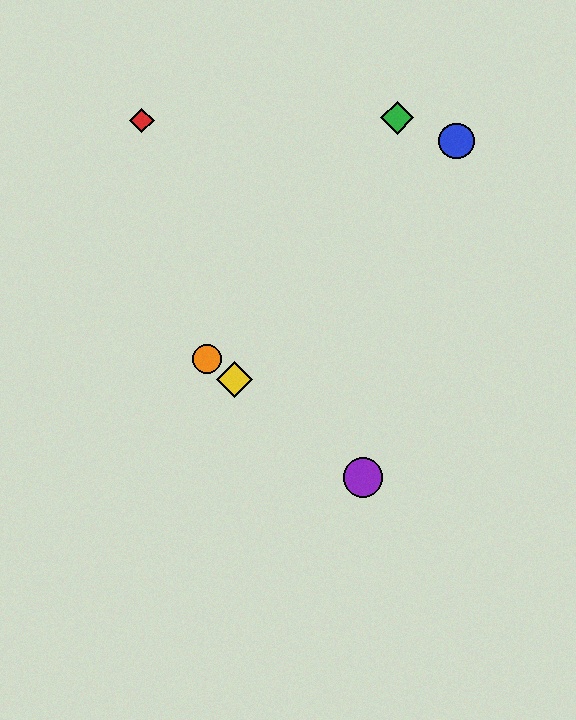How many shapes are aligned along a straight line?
3 shapes (the yellow diamond, the purple circle, the orange circle) are aligned along a straight line.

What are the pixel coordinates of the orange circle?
The orange circle is at (207, 359).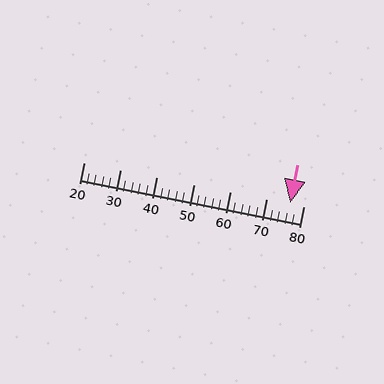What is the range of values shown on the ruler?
The ruler shows values from 20 to 80.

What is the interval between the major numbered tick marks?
The major tick marks are spaced 10 units apart.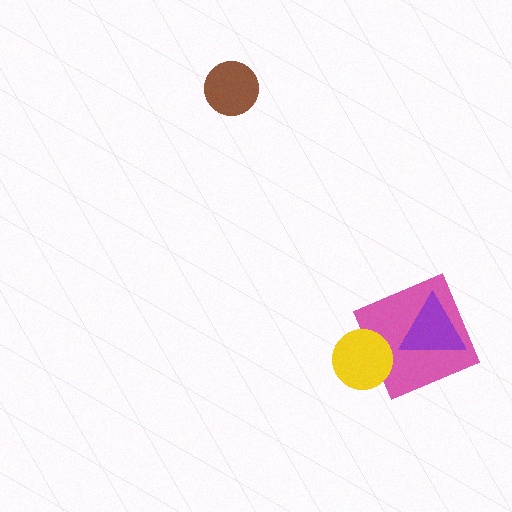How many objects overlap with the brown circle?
0 objects overlap with the brown circle.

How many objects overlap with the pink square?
2 objects overlap with the pink square.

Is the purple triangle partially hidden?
No, no other shape covers it.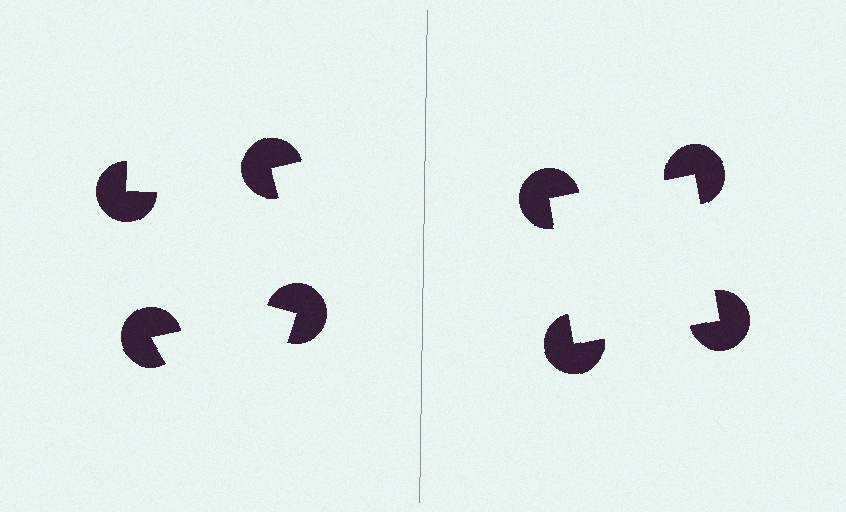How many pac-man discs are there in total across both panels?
8 — 4 on each side.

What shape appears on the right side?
An illusory square.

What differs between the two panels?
The pac-man discs are positioned identically on both sides; only the wedge orientations differ. On the right they align to a square; on the left they are misaligned.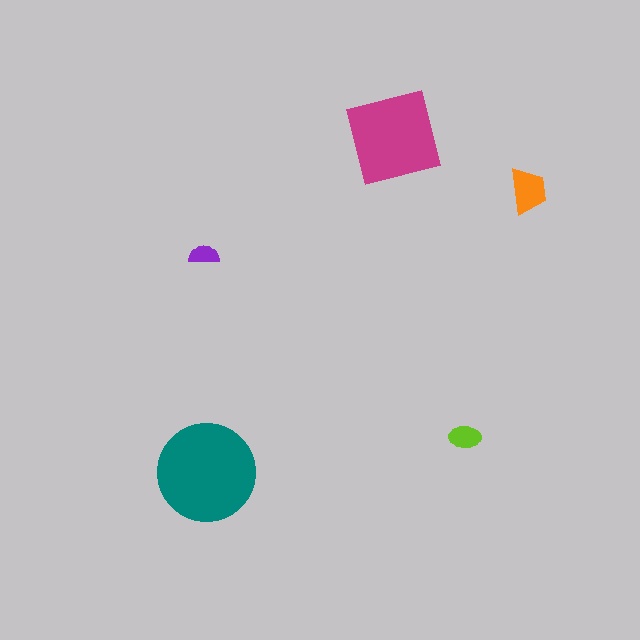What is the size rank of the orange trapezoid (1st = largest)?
3rd.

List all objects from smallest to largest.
The purple semicircle, the lime ellipse, the orange trapezoid, the magenta square, the teal circle.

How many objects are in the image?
There are 5 objects in the image.